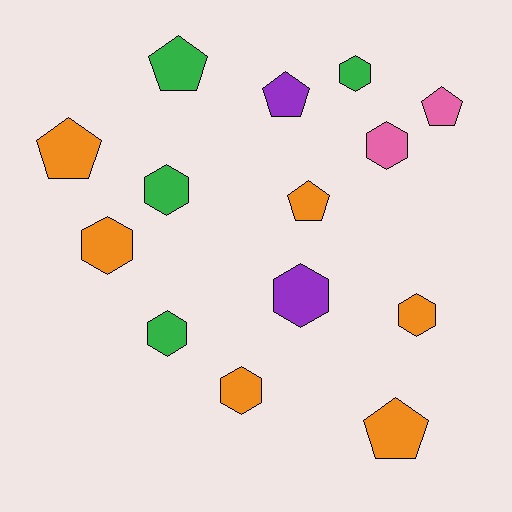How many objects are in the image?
There are 14 objects.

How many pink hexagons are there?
There is 1 pink hexagon.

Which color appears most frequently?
Orange, with 6 objects.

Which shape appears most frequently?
Hexagon, with 8 objects.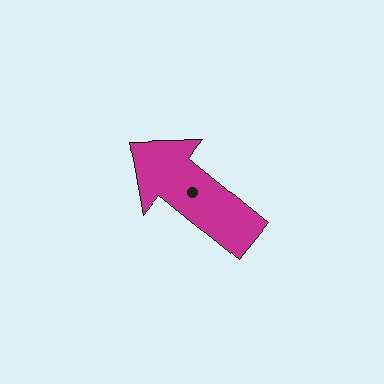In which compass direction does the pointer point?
Northwest.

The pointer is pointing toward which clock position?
Roughly 10 o'clock.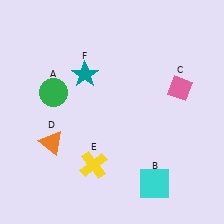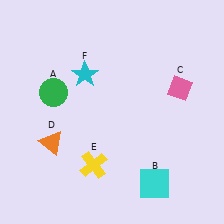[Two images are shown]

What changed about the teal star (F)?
In Image 1, F is teal. In Image 2, it changed to cyan.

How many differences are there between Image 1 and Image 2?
There is 1 difference between the two images.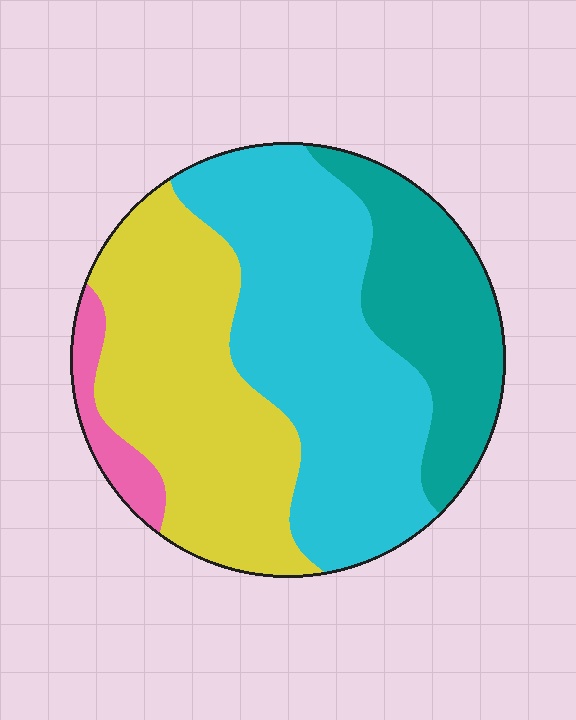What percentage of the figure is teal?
Teal covers around 20% of the figure.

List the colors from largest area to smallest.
From largest to smallest: cyan, yellow, teal, pink.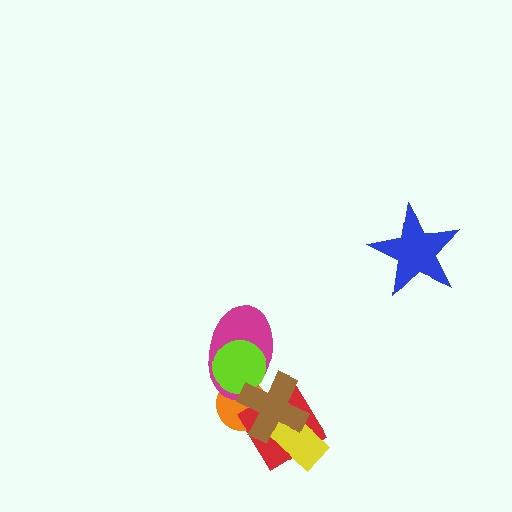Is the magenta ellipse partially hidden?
Yes, it is partially covered by another shape.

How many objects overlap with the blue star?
0 objects overlap with the blue star.